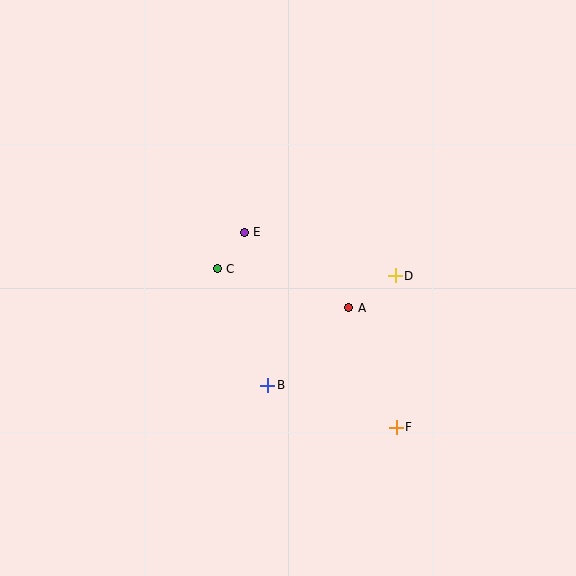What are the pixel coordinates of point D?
Point D is at (395, 276).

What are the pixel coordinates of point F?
Point F is at (396, 427).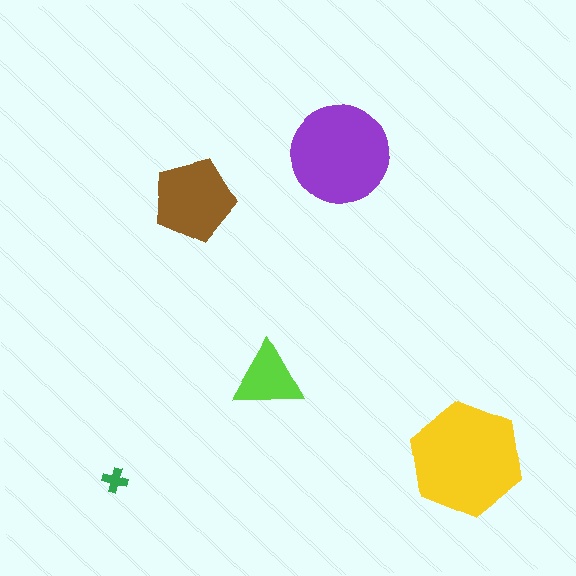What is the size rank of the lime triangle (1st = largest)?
4th.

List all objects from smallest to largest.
The green cross, the lime triangle, the brown pentagon, the purple circle, the yellow hexagon.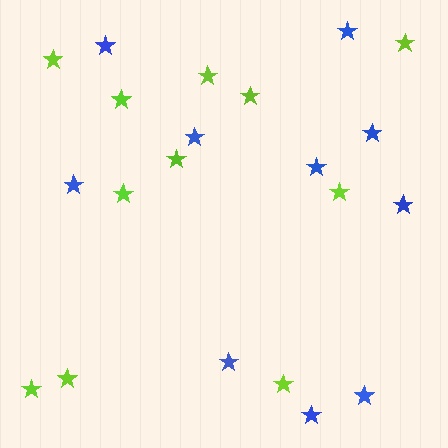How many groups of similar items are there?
There are 2 groups: one group of blue stars (10) and one group of lime stars (11).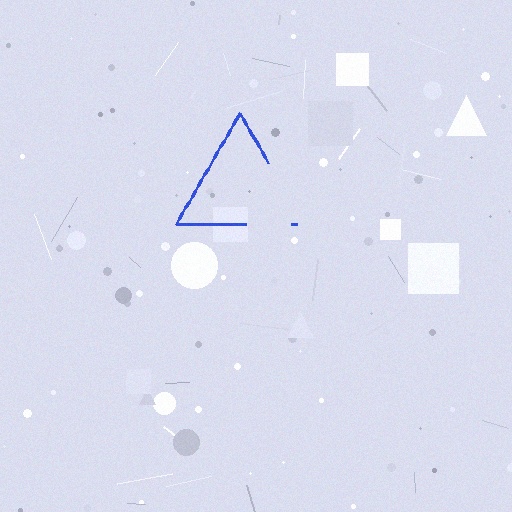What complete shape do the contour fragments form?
The contour fragments form a triangle.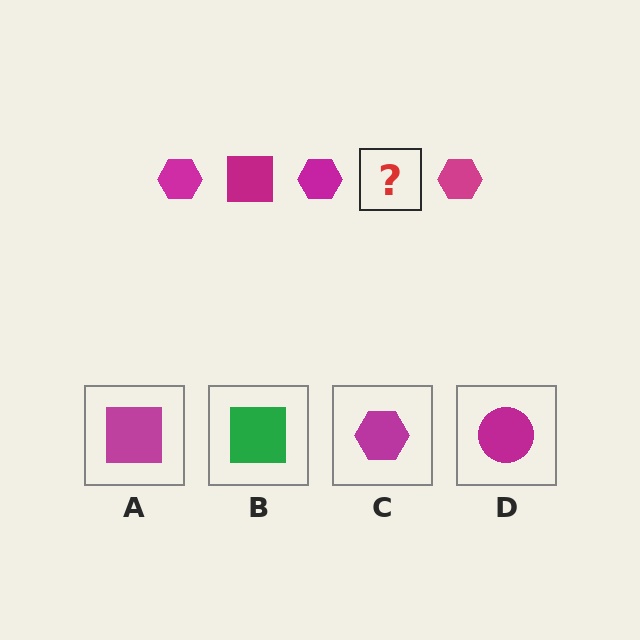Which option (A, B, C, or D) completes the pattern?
A.